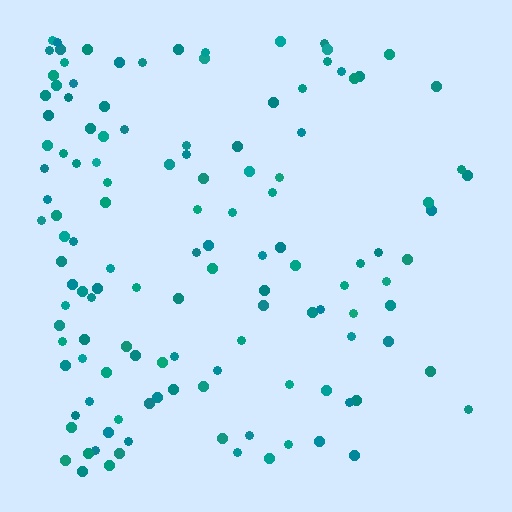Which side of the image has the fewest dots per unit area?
The right.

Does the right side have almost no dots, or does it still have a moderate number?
Still a moderate number, just noticeably fewer than the left.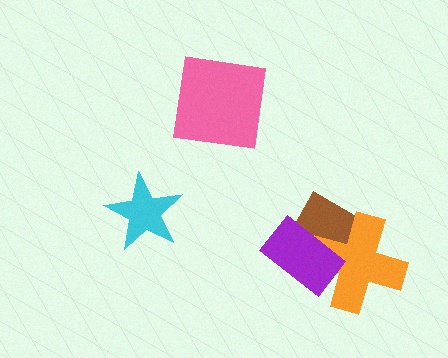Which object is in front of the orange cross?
The purple rectangle is in front of the orange cross.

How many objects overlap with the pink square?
0 objects overlap with the pink square.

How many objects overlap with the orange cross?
2 objects overlap with the orange cross.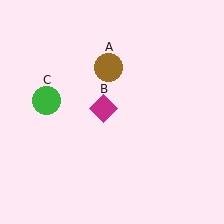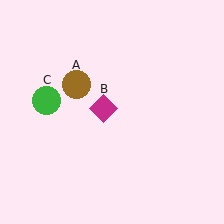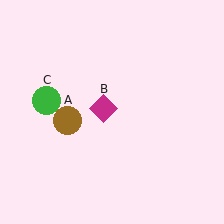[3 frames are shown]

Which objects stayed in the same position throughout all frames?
Magenta diamond (object B) and green circle (object C) remained stationary.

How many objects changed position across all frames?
1 object changed position: brown circle (object A).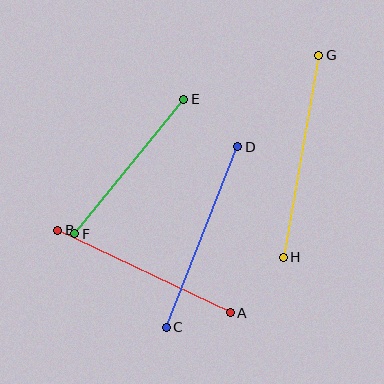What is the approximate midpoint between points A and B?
The midpoint is at approximately (144, 272) pixels.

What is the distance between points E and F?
The distance is approximately 173 pixels.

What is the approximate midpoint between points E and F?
The midpoint is at approximately (129, 166) pixels.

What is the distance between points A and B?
The distance is approximately 191 pixels.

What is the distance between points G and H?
The distance is approximately 205 pixels.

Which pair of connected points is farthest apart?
Points G and H are farthest apart.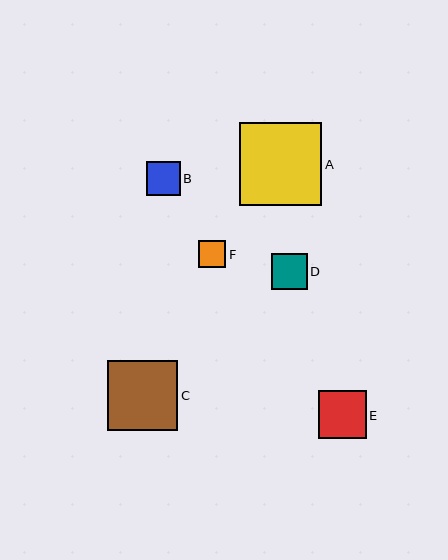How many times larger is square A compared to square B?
Square A is approximately 2.4 times the size of square B.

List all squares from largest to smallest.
From largest to smallest: A, C, E, D, B, F.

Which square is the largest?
Square A is the largest with a size of approximately 82 pixels.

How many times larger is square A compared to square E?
Square A is approximately 1.7 times the size of square E.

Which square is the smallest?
Square F is the smallest with a size of approximately 27 pixels.